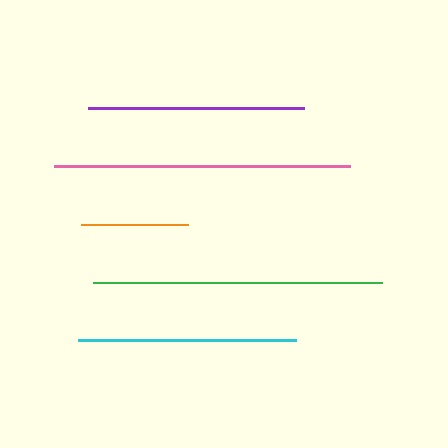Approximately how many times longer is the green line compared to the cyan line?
The green line is approximately 1.3 times the length of the cyan line.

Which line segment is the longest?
The pink line is the longest at approximately 296 pixels.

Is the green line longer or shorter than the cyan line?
The green line is longer than the cyan line.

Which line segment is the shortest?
The orange line is the shortest at approximately 107 pixels.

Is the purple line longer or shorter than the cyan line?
The cyan line is longer than the purple line.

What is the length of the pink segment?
The pink segment is approximately 296 pixels long.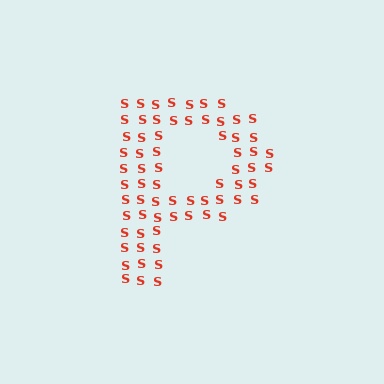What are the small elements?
The small elements are letter S's.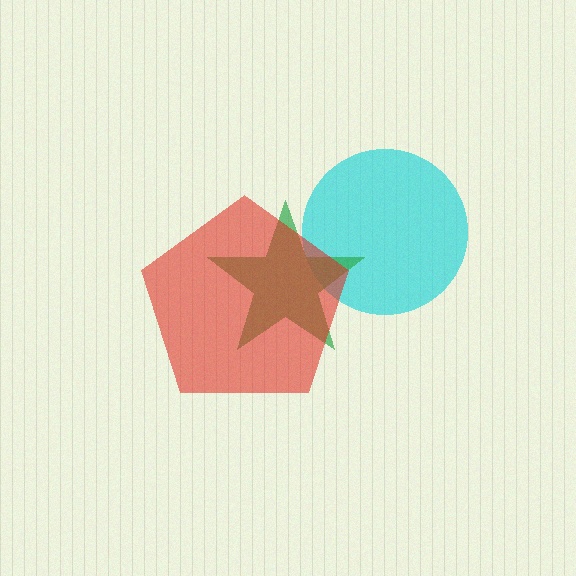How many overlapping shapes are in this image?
There are 3 overlapping shapes in the image.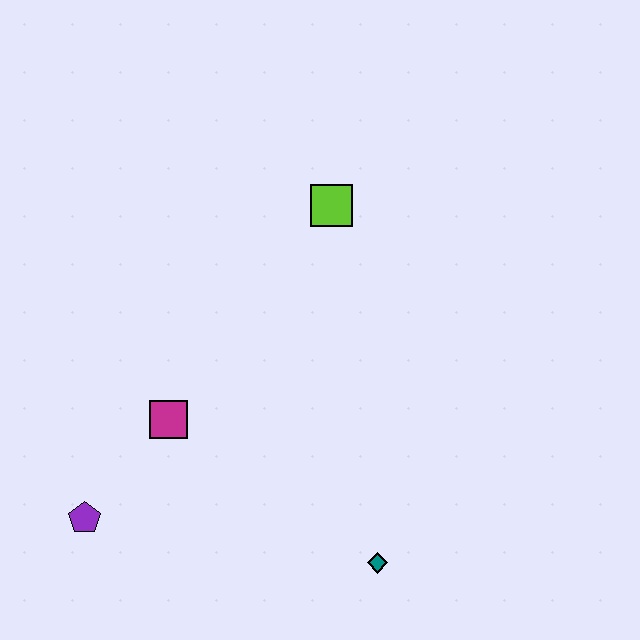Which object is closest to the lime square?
The magenta square is closest to the lime square.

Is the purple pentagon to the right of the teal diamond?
No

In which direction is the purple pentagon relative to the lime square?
The purple pentagon is below the lime square.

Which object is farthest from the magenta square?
The lime square is farthest from the magenta square.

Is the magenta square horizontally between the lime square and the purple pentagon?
Yes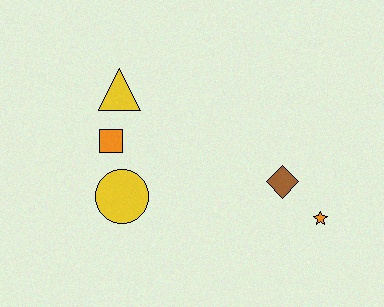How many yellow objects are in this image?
There are 2 yellow objects.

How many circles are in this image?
There is 1 circle.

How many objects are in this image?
There are 5 objects.